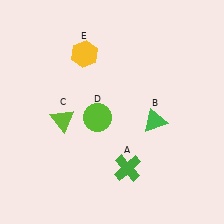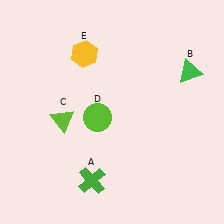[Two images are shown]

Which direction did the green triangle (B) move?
The green triangle (B) moved up.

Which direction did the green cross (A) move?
The green cross (A) moved left.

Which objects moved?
The objects that moved are: the green cross (A), the green triangle (B).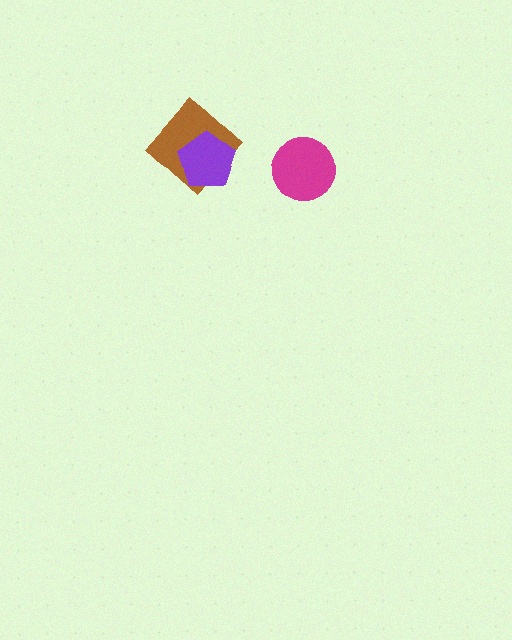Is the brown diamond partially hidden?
Yes, it is partially covered by another shape.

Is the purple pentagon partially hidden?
No, no other shape covers it.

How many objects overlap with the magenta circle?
0 objects overlap with the magenta circle.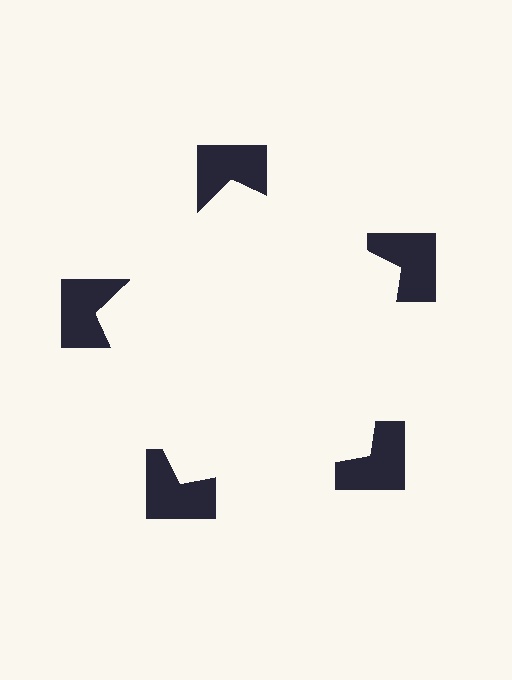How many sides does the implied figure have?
5 sides.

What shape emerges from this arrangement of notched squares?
An illusory pentagon — its edges are inferred from the aligned wedge cuts in the notched squares, not physically drawn.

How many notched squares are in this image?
There are 5 — one at each vertex of the illusory pentagon.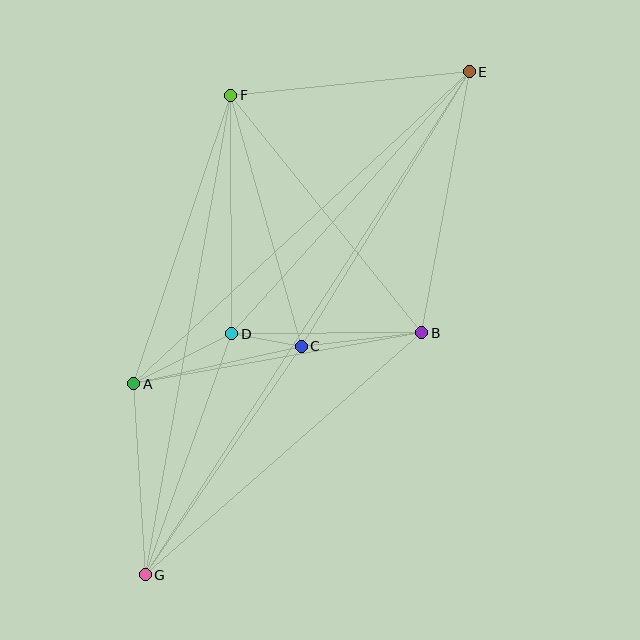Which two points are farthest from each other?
Points E and G are farthest from each other.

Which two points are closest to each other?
Points C and D are closest to each other.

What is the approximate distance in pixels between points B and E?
The distance between B and E is approximately 266 pixels.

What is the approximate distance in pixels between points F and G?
The distance between F and G is approximately 487 pixels.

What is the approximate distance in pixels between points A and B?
The distance between A and B is approximately 293 pixels.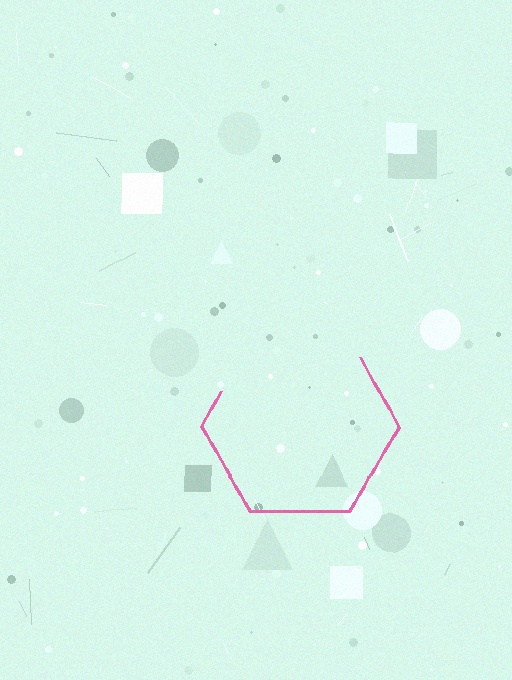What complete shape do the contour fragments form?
The contour fragments form a hexagon.